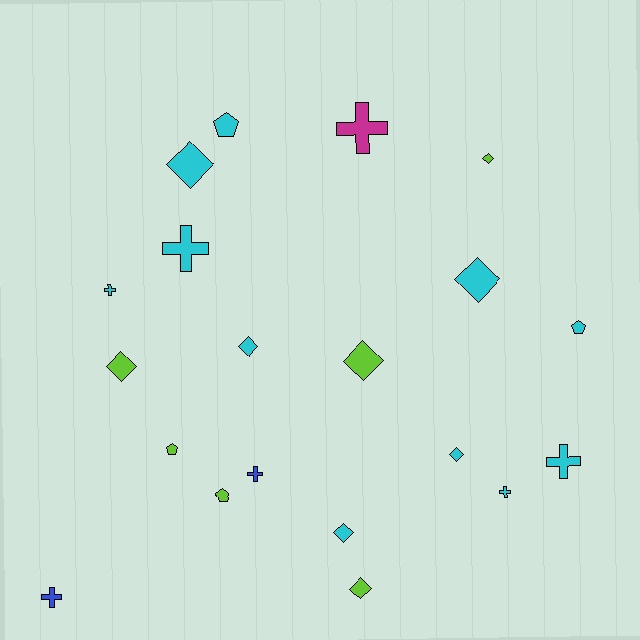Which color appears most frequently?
Cyan, with 11 objects.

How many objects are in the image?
There are 20 objects.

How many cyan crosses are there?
There are 4 cyan crosses.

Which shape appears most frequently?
Diamond, with 9 objects.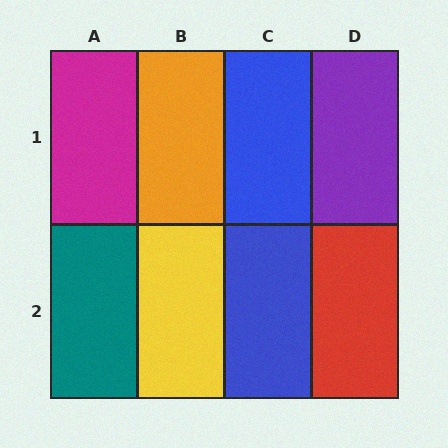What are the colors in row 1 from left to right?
Magenta, orange, blue, purple.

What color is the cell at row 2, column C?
Blue.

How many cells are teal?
1 cell is teal.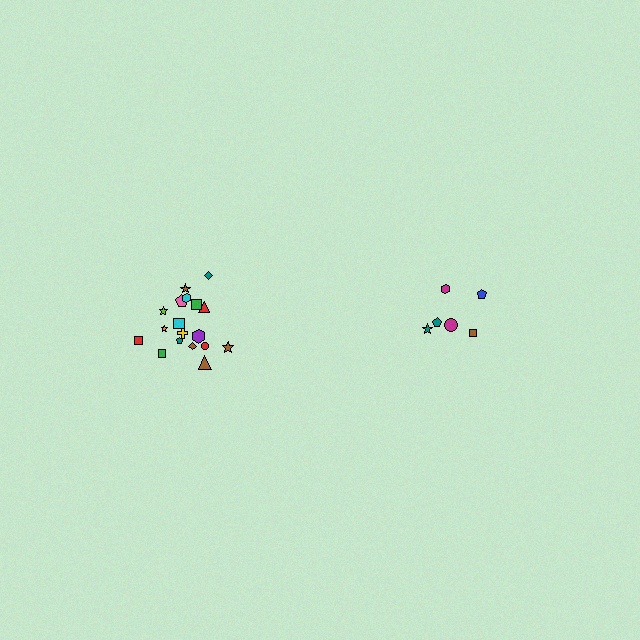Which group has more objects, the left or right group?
The left group.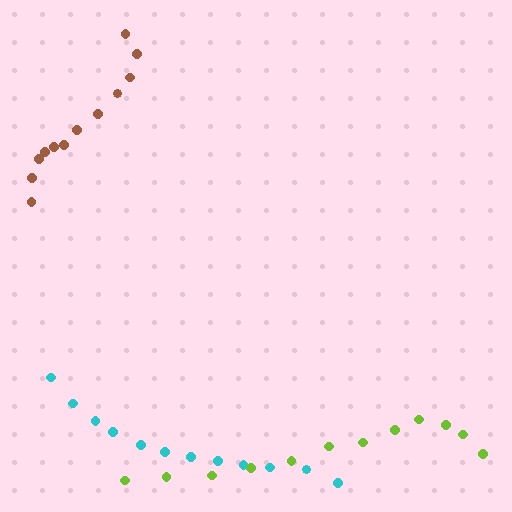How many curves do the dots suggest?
There are 3 distinct paths.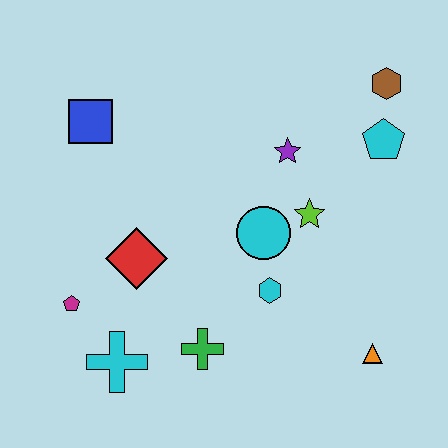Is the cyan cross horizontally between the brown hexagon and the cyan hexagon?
No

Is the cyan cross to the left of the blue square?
No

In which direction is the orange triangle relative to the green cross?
The orange triangle is to the right of the green cross.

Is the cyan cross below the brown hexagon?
Yes